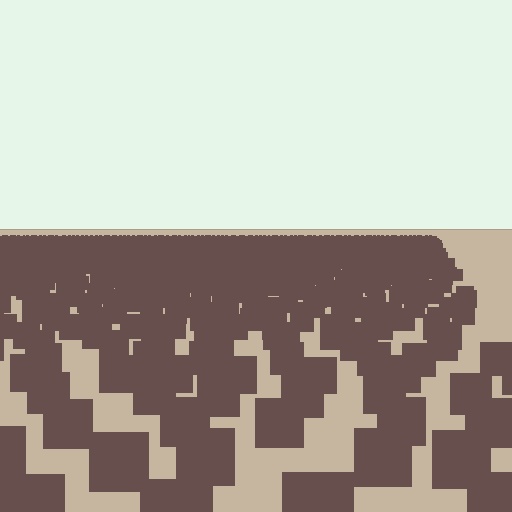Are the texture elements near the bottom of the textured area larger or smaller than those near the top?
Larger. Near the bottom, elements are closer to the viewer and appear at a bigger on-screen size.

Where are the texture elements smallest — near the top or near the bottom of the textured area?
Near the top.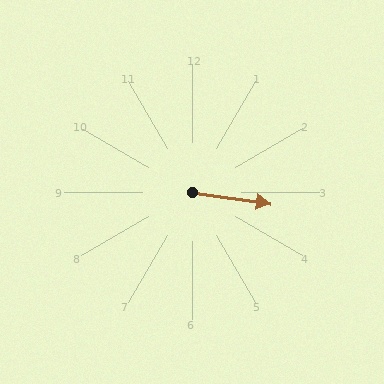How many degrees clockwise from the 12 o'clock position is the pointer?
Approximately 99 degrees.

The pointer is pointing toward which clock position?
Roughly 3 o'clock.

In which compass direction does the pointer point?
East.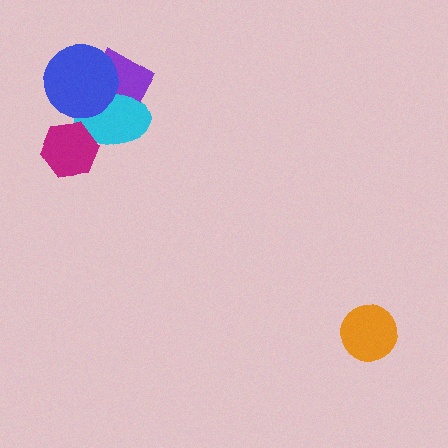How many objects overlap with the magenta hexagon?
1 object overlaps with the magenta hexagon.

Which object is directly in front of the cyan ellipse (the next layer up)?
The magenta hexagon is directly in front of the cyan ellipse.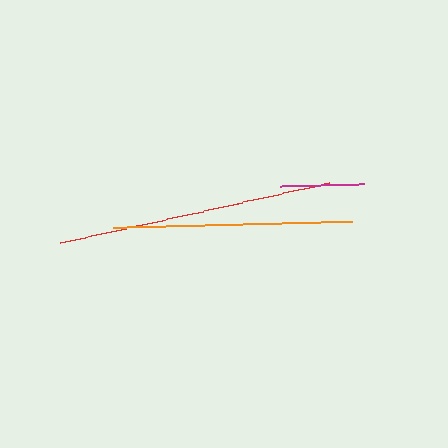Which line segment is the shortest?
The magenta line is the shortest at approximately 84 pixels.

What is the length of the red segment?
The red segment is approximately 275 pixels long.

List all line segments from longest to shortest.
From longest to shortest: red, orange, magenta.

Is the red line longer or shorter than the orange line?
The red line is longer than the orange line.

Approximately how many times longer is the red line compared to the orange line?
The red line is approximately 1.2 times the length of the orange line.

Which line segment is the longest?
The red line is the longest at approximately 275 pixels.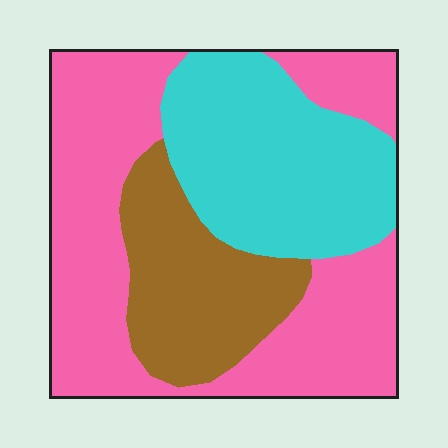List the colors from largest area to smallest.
From largest to smallest: pink, cyan, brown.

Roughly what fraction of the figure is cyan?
Cyan takes up between a sixth and a third of the figure.